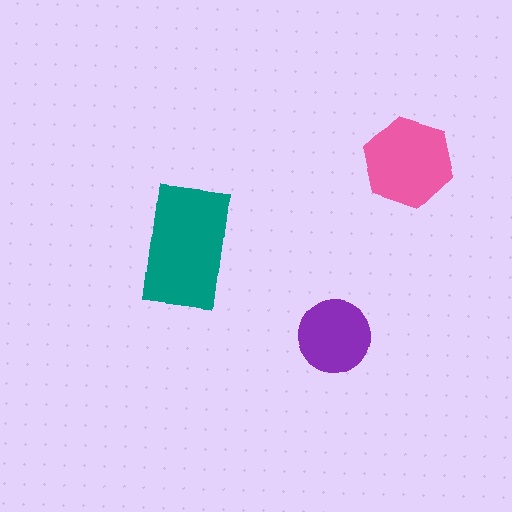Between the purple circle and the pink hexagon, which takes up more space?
The pink hexagon.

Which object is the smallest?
The purple circle.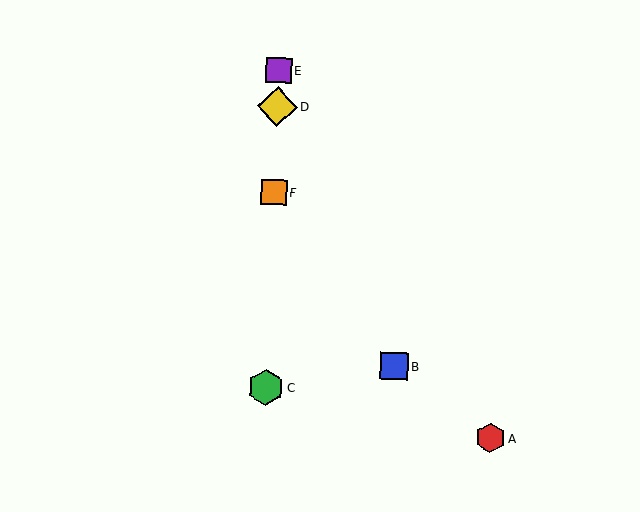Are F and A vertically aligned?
No, F is at x≈274 and A is at x≈490.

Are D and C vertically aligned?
Yes, both are at x≈277.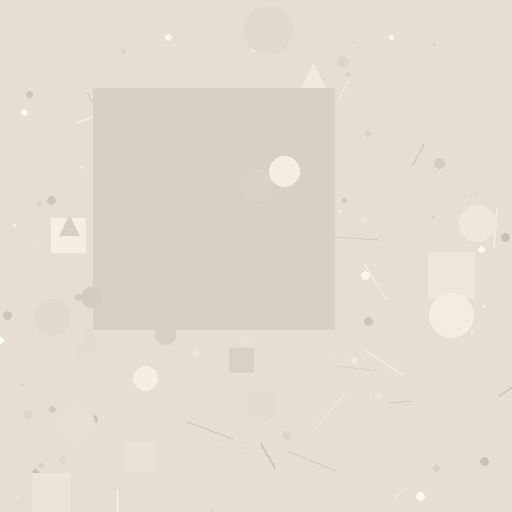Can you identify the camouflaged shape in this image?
The camouflaged shape is a square.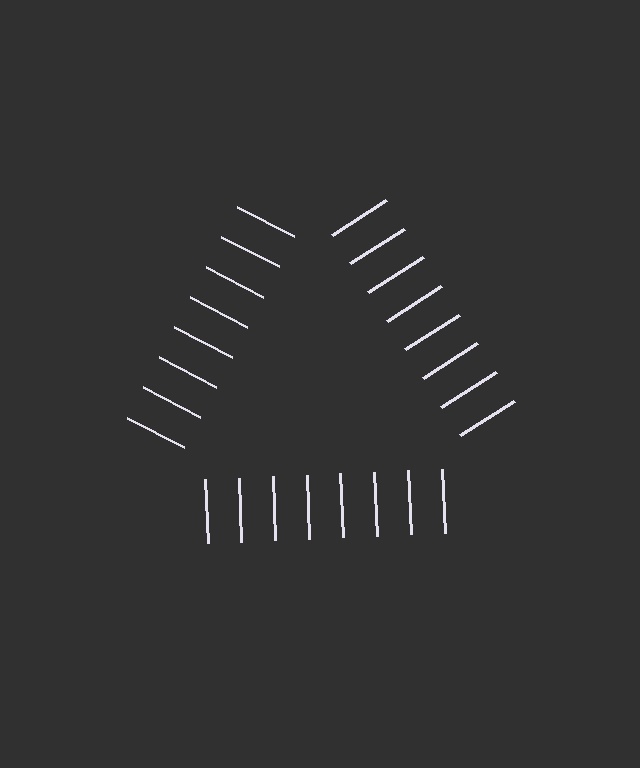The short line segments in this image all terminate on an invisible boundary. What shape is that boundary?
An illusory triangle — the line segments terminate on its edges but no continuous stroke is drawn.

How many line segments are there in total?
24 — 8 along each of the 3 edges.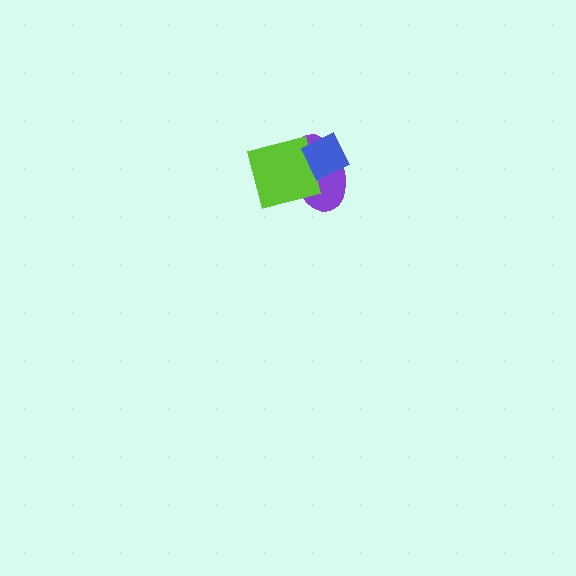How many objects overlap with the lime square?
2 objects overlap with the lime square.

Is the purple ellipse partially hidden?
Yes, it is partially covered by another shape.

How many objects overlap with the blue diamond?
2 objects overlap with the blue diamond.